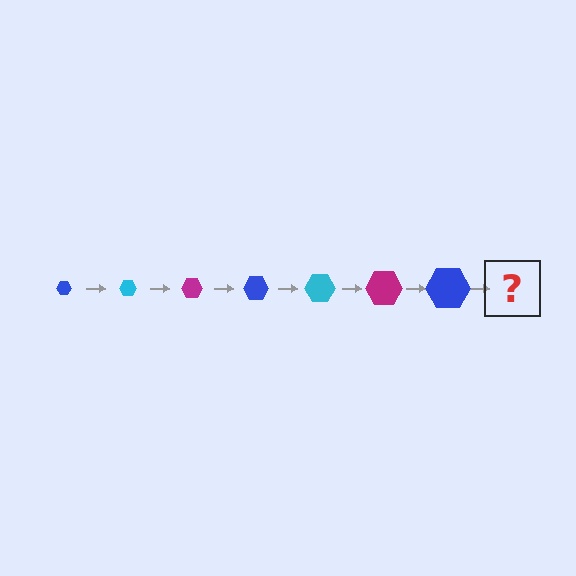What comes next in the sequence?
The next element should be a cyan hexagon, larger than the previous one.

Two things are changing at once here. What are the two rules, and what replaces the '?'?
The two rules are that the hexagon grows larger each step and the color cycles through blue, cyan, and magenta. The '?' should be a cyan hexagon, larger than the previous one.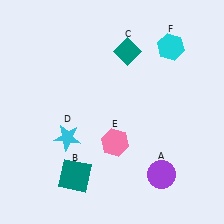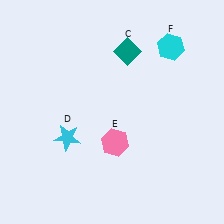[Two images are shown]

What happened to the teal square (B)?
The teal square (B) was removed in Image 2. It was in the bottom-left area of Image 1.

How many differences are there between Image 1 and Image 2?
There are 2 differences between the two images.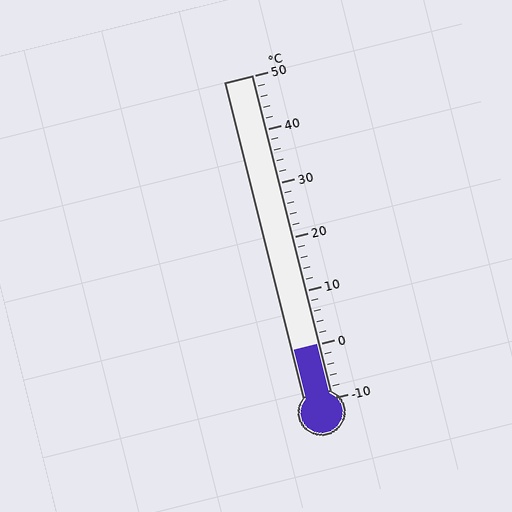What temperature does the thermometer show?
The thermometer shows approximately 0°C.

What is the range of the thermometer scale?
The thermometer scale ranges from -10°C to 50°C.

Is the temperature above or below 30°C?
The temperature is below 30°C.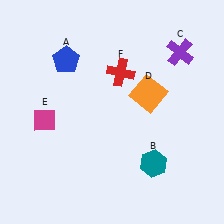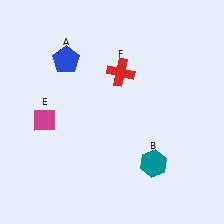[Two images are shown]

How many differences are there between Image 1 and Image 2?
There are 2 differences between the two images.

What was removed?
The orange square (D), the purple cross (C) were removed in Image 2.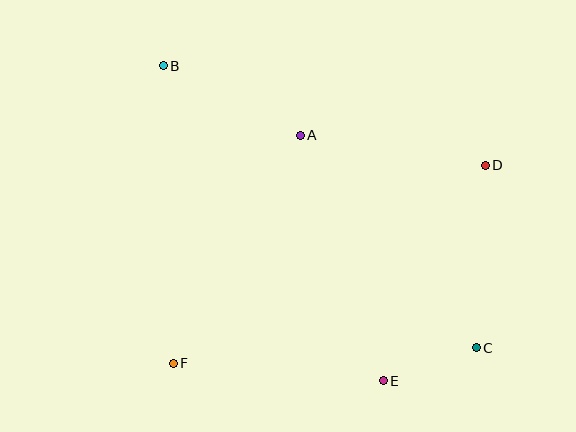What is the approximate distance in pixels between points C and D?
The distance between C and D is approximately 183 pixels.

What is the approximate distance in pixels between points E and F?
The distance between E and F is approximately 211 pixels.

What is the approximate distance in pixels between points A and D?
The distance between A and D is approximately 187 pixels.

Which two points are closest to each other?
Points C and E are closest to each other.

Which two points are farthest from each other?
Points B and C are farthest from each other.